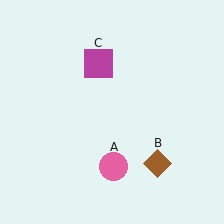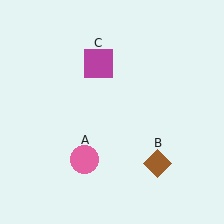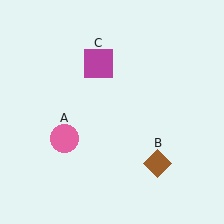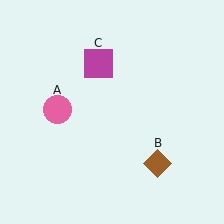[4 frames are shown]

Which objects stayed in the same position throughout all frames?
Brown diamond (object B) and magenta square (object C) remained stationary.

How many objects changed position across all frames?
1 object changed position: pink circle (object A).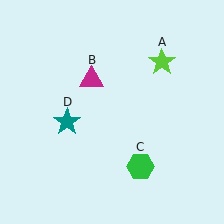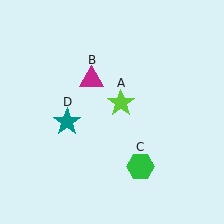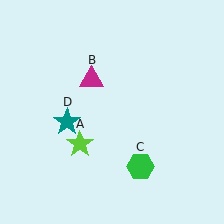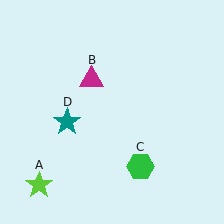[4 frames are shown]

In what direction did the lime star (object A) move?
The lime star (object A) moved down and to the left.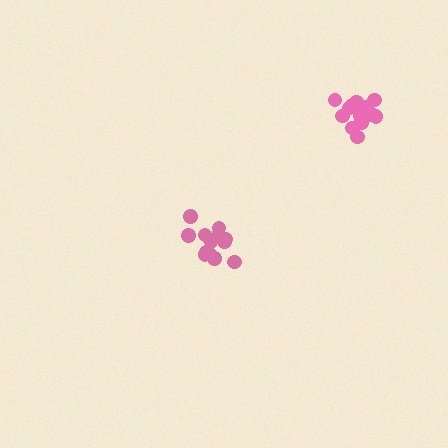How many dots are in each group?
Group 1: 13 dots, Group 2: 14 dots (27 total).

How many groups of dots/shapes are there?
There are 2 groups.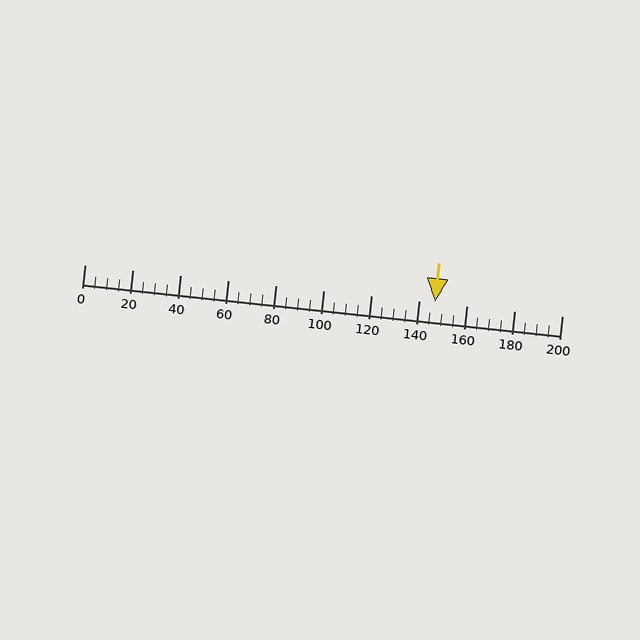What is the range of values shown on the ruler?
The ruler shows values from 0 to 200.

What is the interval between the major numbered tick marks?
The major tick marks are spaced 20 units apart.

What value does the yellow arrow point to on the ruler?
The yellow arrow points to approximately 147.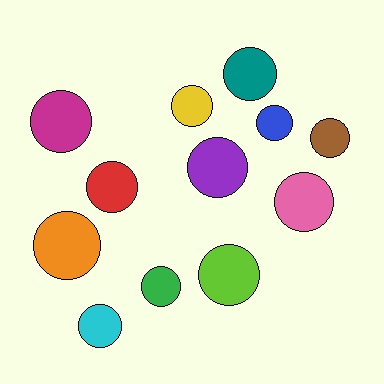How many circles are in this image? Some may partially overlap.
There are 12 circles.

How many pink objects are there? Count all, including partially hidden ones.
There is 1 pink object.